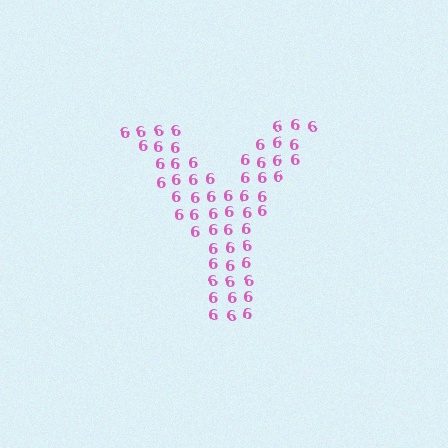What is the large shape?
The large shape is the letter Y.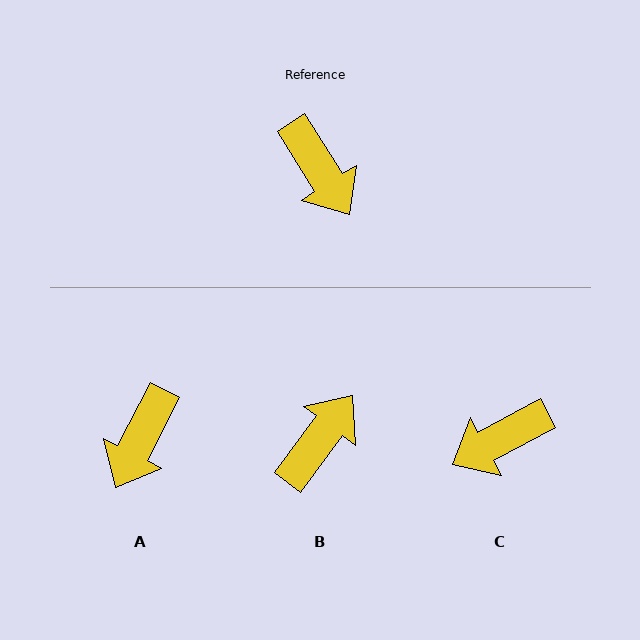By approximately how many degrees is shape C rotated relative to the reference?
Approximately 94 degrees clockwise.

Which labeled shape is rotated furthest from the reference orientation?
B, about 111 degrees away.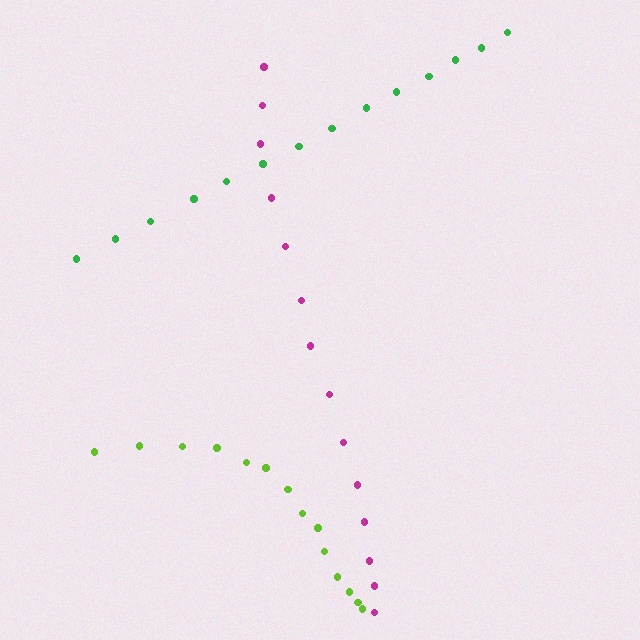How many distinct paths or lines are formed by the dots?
There are 3 distinct paths.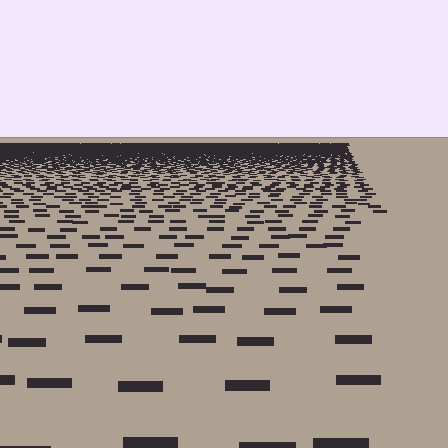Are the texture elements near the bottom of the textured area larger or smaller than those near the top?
Larger. Near the bottom, elements are closer to the viewer and appear at a bigger on-screen size.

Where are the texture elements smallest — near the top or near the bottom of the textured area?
Near the top.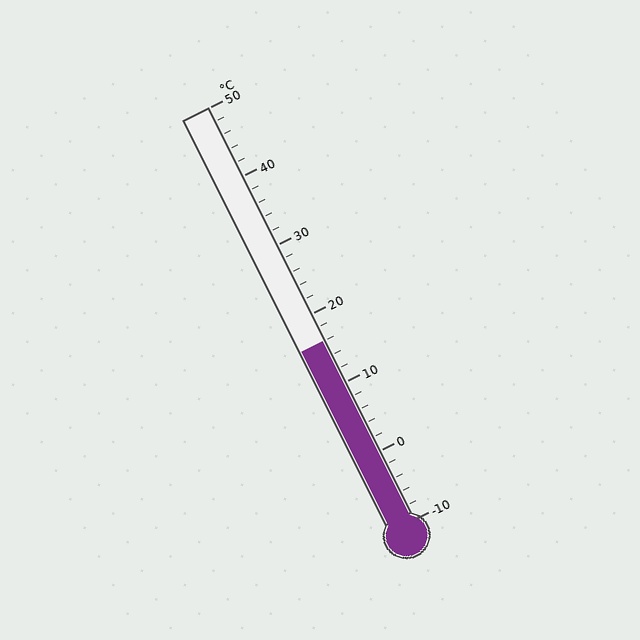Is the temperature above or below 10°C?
The temperature is above 10°C.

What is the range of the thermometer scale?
The thermometer scale ranges from -10°C to 50°C.